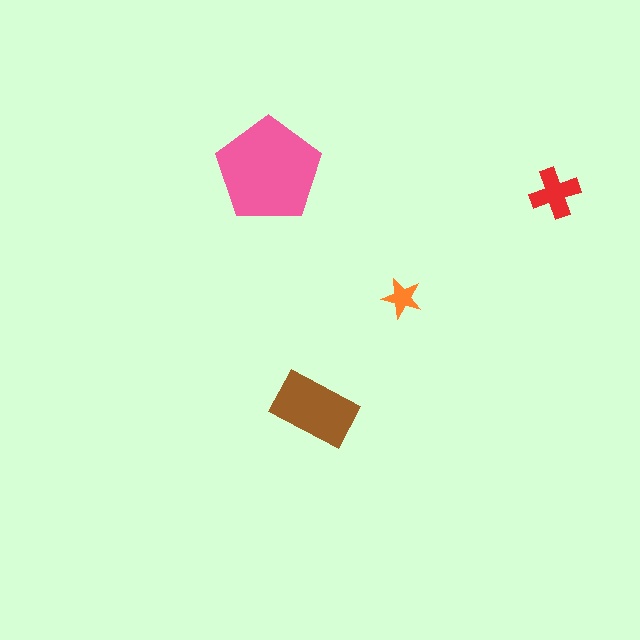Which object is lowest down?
The brown rectangle is bottommost.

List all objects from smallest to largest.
The orange star, the red cross, the brown rectangle, the pink pentagon.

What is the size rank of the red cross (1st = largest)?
3rd.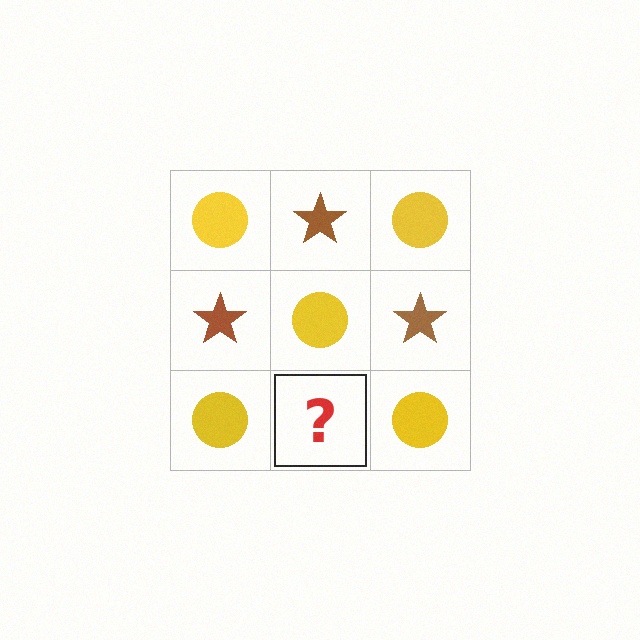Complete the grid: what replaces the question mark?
The question mark should be replaced with a brown star.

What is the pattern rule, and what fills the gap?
The rule is that it alternates yellow circle and brown star in a checkerboard pattern. The gap should be filled with a brown star.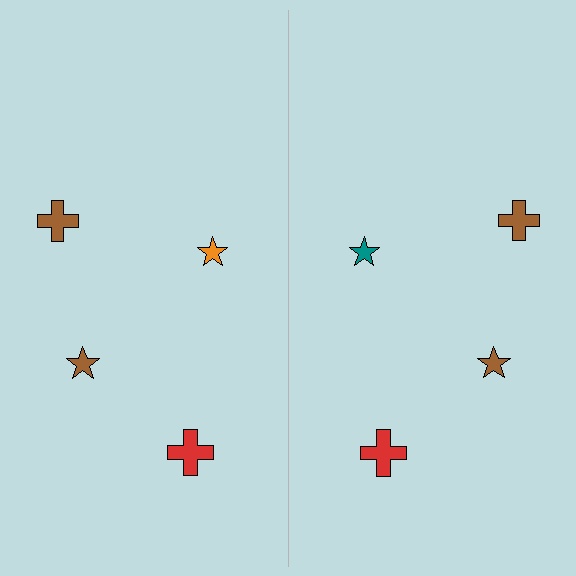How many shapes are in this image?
There are 8 shapes in this image.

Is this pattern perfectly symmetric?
No, the pattern is not perfectly symmetric. The teal star on the right side breaks the symmetry — its mirror counterpart is orange.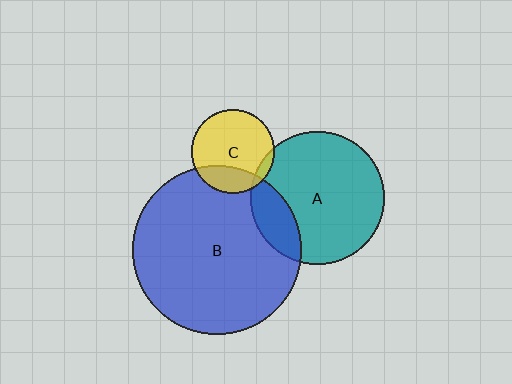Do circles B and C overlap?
Yes.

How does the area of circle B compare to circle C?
Approximately 4.1 times.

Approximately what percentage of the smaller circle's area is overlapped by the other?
Approximately 25%.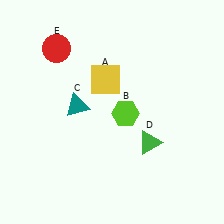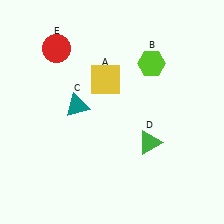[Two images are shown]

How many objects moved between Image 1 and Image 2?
1 object moved between the two images.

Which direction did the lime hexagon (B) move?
The lime hexagon (B) moved up.